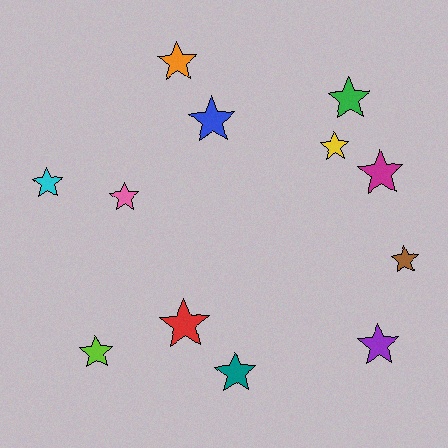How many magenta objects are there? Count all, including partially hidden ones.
There is 1 magenta object.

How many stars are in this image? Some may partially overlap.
There are 12 stars.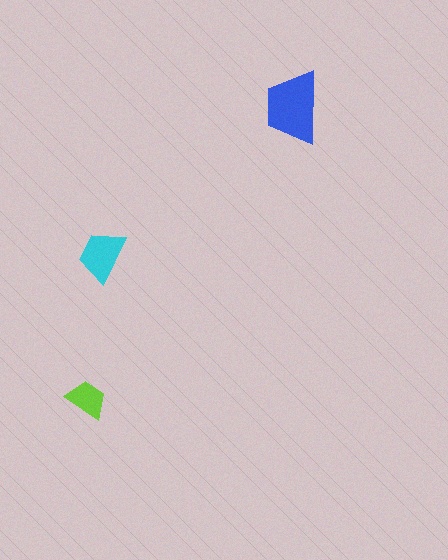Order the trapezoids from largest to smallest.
the blue one, the cyan one, the lime one.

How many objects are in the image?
There are 3 objects in the image.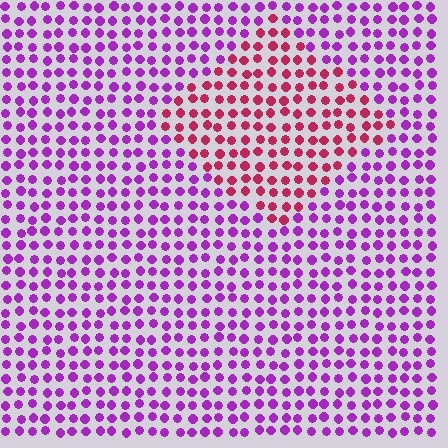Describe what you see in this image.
The image is filled with small purple elements in a uniform arrangement. A diamond-shaped region is visible where the elements are tinted to a slightly different hue, forming a subtle color boundary.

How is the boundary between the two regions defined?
The boundary is defined purely by a slight shift in hue (about 48 degrees). Spacing, size, and orientation are identical on both sides.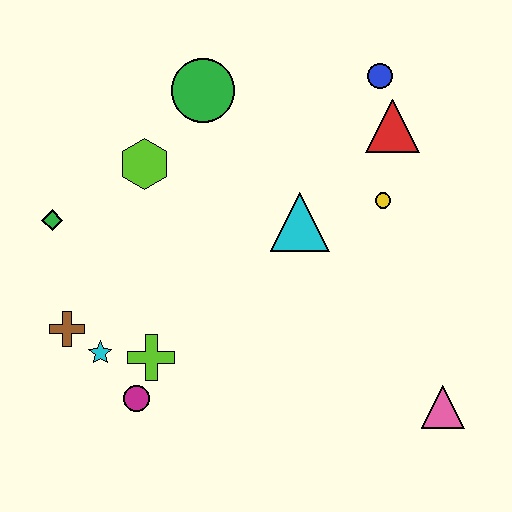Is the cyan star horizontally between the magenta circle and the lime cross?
No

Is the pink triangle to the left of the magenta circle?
No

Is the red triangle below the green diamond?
No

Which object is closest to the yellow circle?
The red triangle is closest to the yellow circle.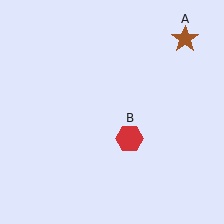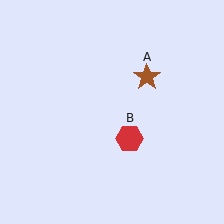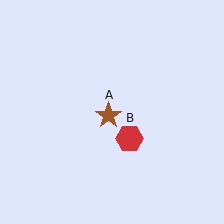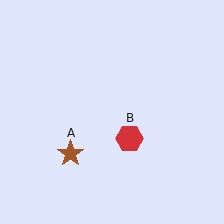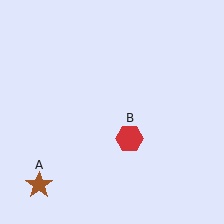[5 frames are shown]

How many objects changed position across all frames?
1 object changed position: brown star (object A).